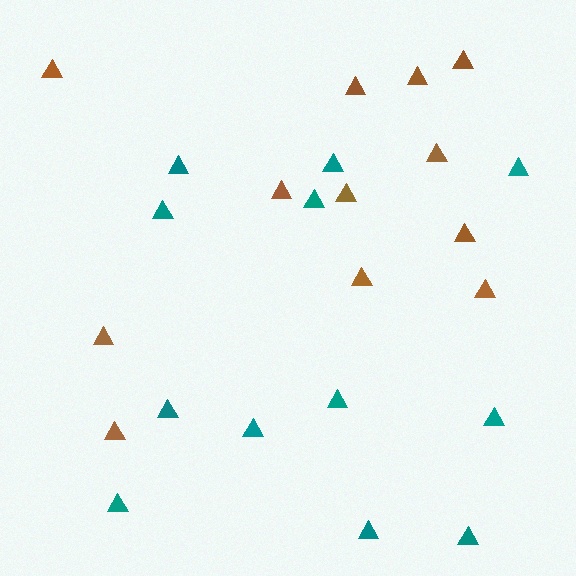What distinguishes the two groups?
There are 2 groups: one group of teal triangles (12) and one group of brown triangles (12).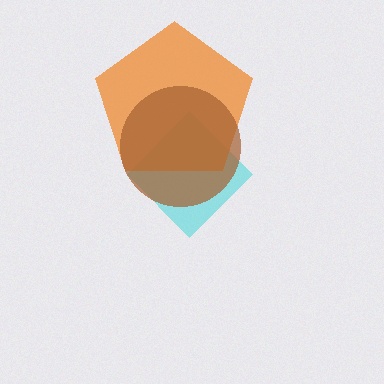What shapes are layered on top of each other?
The layered shapes are: a cyan diamond, an orange pentagon, a brown circle.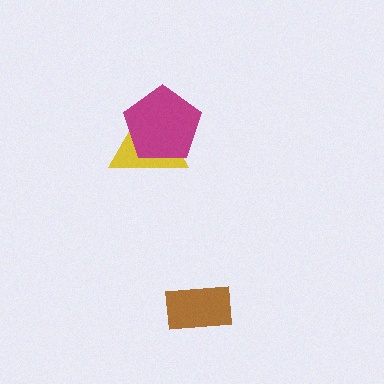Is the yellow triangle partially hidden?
Yes, it is partially covered by another shape.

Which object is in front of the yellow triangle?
The magenta pentagon is in front of the yellow triangle.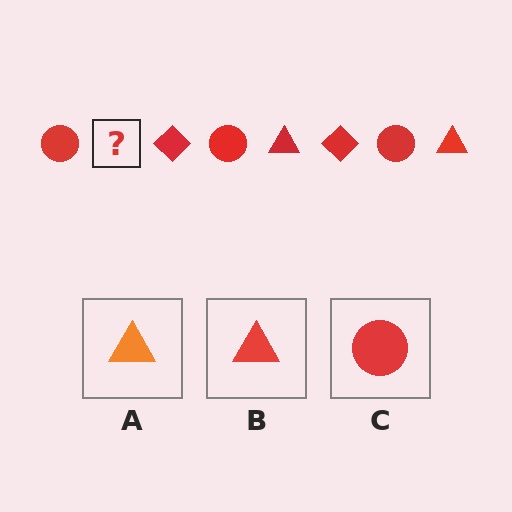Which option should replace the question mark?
Option B.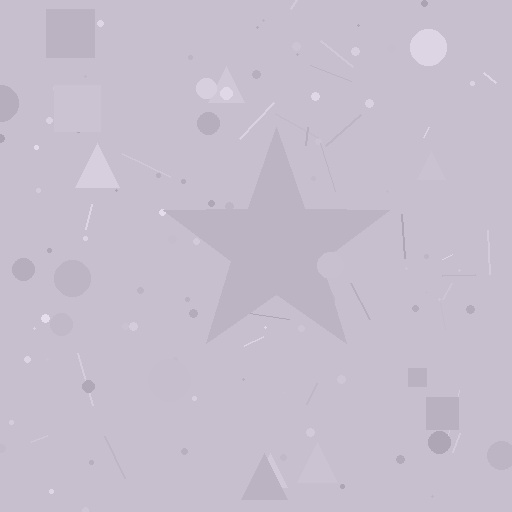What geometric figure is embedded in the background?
A star is embedded in the background.